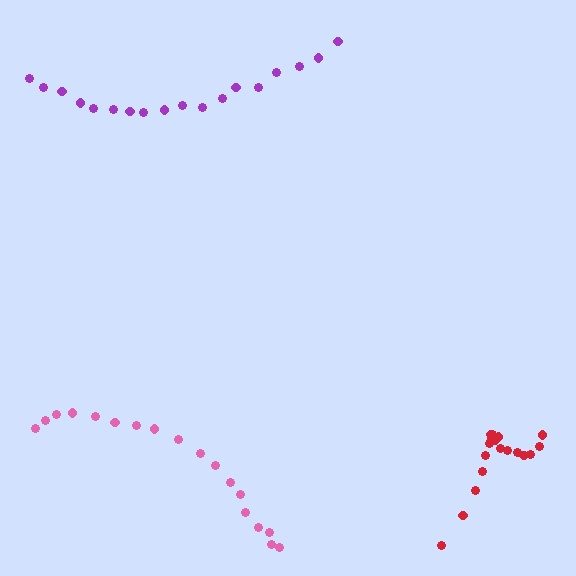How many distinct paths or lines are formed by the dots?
There are 3 distinct paths.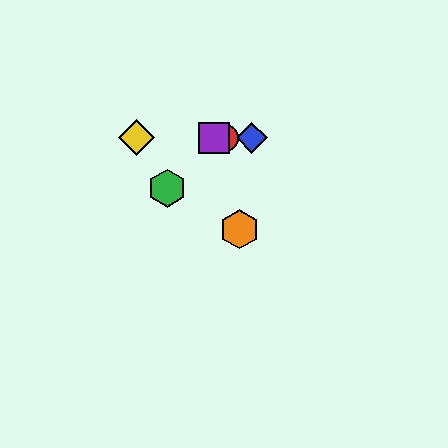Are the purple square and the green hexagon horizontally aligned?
No, the purple square is at y≈138 and the green hexagon is at y≈188.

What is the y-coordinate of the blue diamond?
The blue diamond is at y≈138.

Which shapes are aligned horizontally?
The red circle, the blue diamond, the yellow diamond, the purple square are aligned horizontally.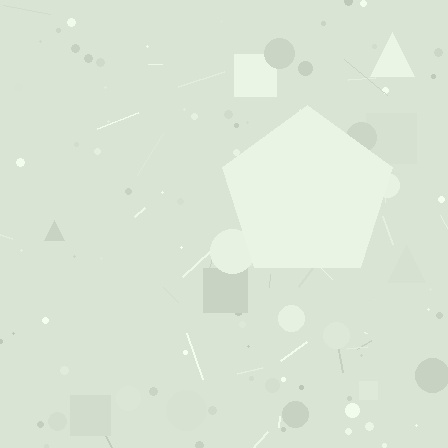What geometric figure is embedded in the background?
A pentagon is embedded in the background.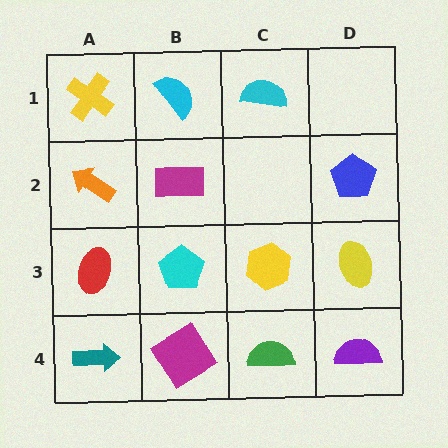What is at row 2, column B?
A magenta rectangle.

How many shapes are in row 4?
4 shapes.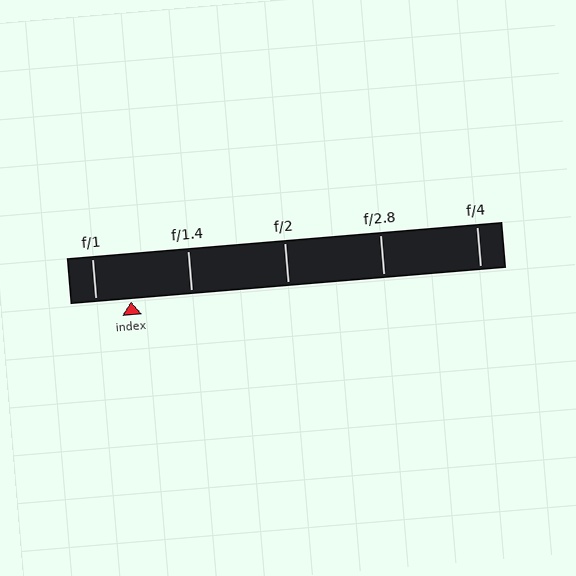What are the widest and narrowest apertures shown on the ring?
The widest aperture shown is f/1 and the narrowest is f/4.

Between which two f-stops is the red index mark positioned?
The index mark is between f/1 and f/1.4.